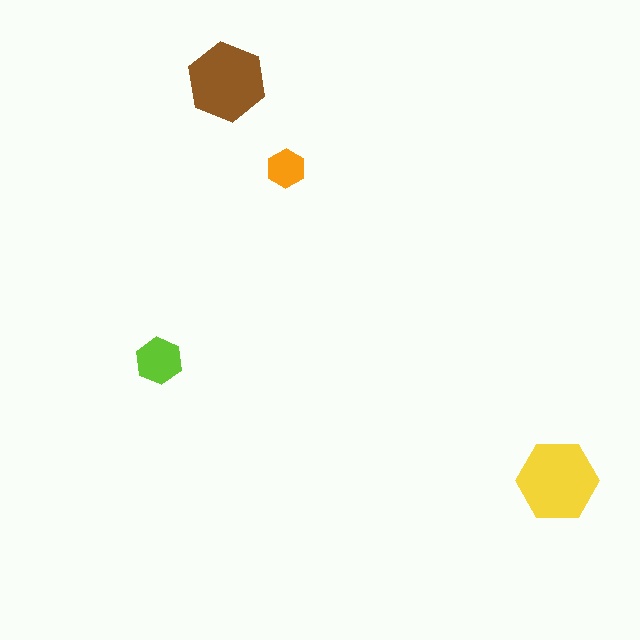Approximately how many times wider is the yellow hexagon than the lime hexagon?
About 2 times wider.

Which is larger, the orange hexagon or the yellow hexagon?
The yellow one.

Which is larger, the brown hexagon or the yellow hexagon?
The yellow one.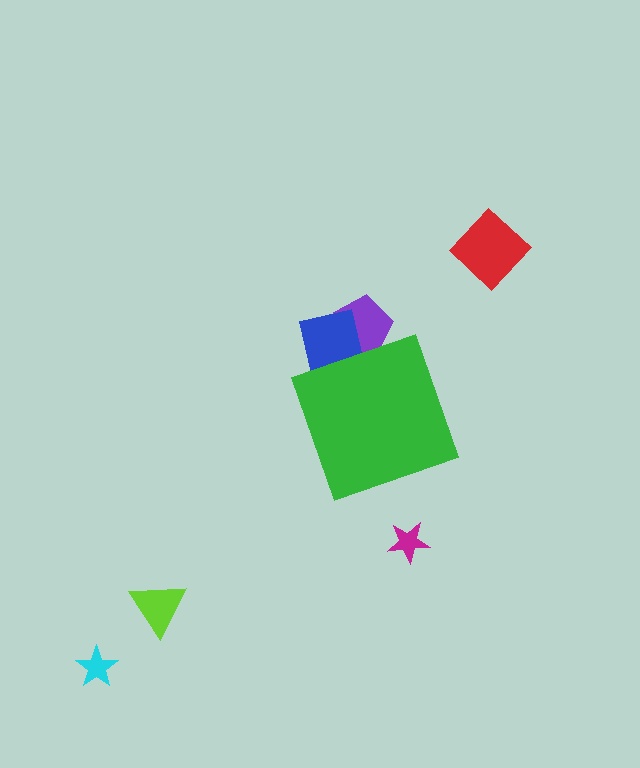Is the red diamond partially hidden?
No, the red diamond is fully visible.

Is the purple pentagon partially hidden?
Yes, the purple pentagon is partially hidden behind the green diamond.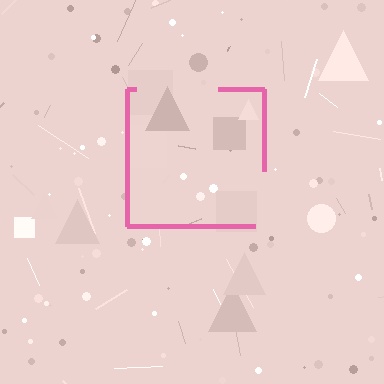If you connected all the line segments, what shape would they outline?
They would outline a square.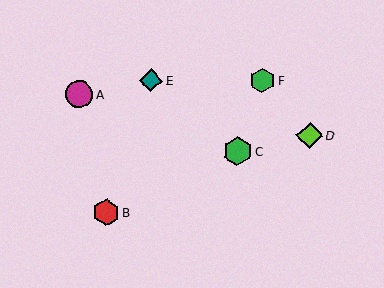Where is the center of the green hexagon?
The center of the green hexagon is at (238, 151).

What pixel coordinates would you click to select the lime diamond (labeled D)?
Click at (310, 135) to select the lime diamond D.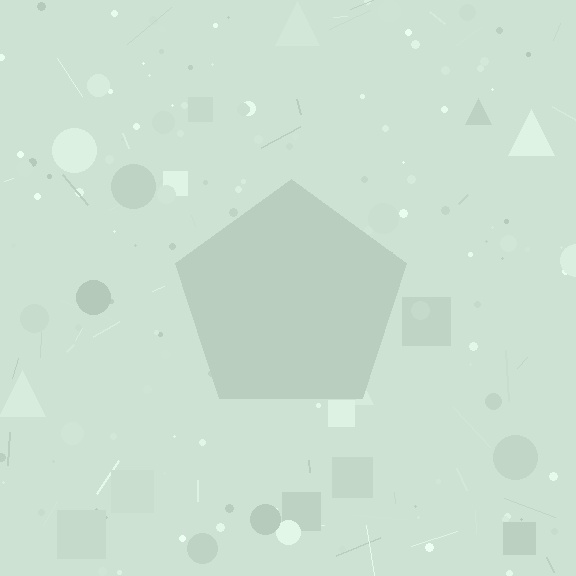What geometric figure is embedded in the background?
A pentagon is embedded in the background.